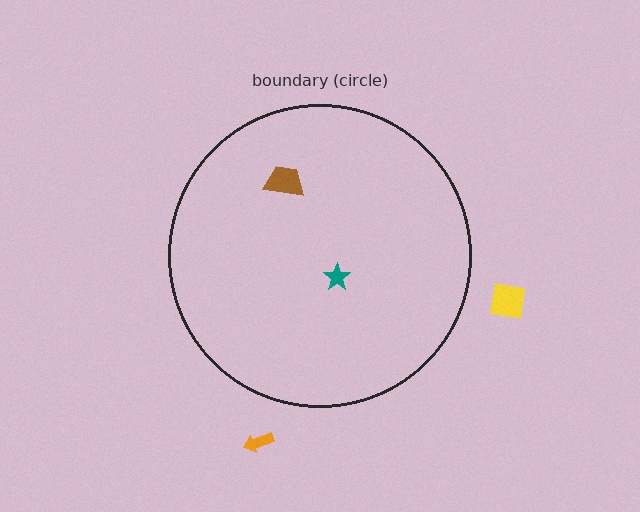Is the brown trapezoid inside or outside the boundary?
Inside.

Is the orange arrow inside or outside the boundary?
Outside.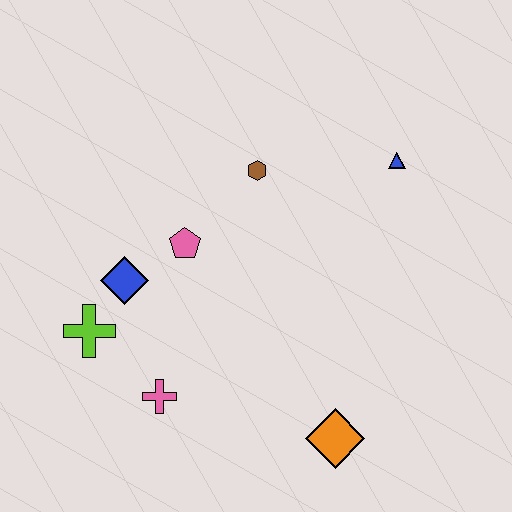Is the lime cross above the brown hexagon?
No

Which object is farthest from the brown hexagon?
The orange diamond is farthest from the brown hexagon.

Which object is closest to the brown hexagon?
The pink pentagon is closest to the brown hexagon.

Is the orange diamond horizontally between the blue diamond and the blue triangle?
Yes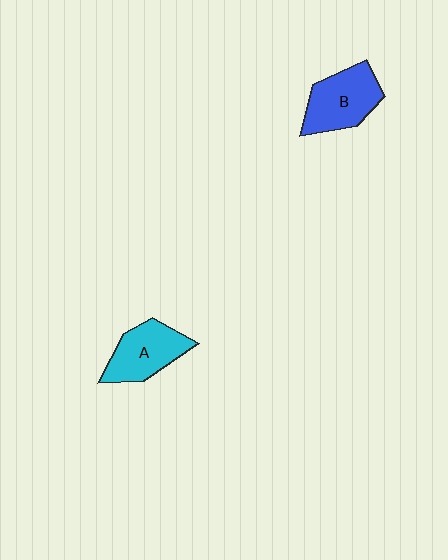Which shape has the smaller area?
Shape A (cyan).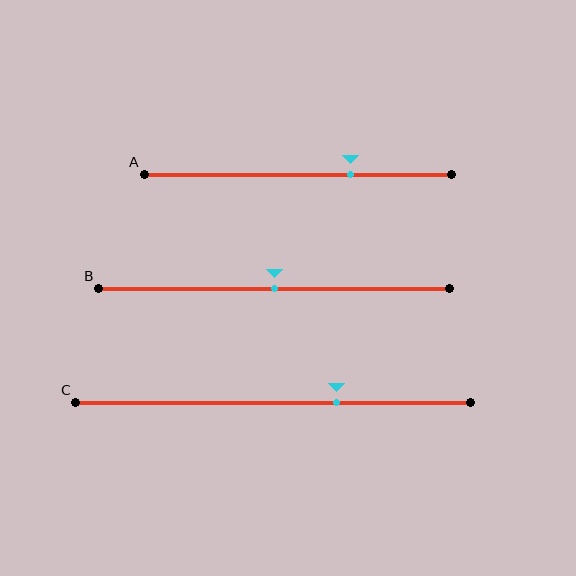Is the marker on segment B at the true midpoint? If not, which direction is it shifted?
Yes, the marker on segment B is at the true midpoint.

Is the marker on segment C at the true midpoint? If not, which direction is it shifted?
No, the marker on segment C is shifted to the right by about 16% of the segment length.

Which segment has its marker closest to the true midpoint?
Segment B has its marker closest to the true midpoint.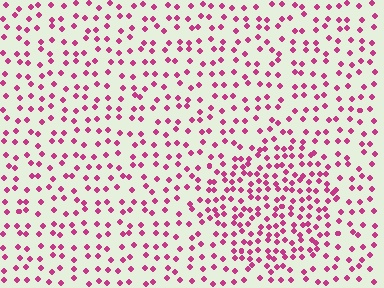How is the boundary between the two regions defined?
The boundary is defined by a change in element density (approximately 1.8x ratio). All elements are the same color, size, and shape.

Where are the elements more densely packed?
The elements are more densely packed inside the circle boundary.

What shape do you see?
I see a circle.